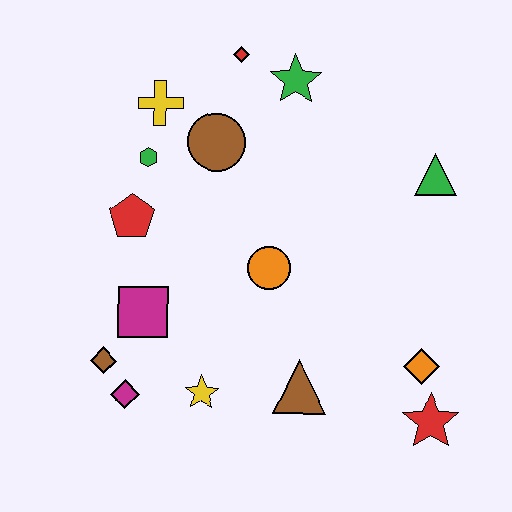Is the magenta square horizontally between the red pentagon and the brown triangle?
Yes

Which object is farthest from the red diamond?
The red star is farthest from the red diamond.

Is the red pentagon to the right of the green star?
No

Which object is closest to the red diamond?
The green star is closest to the red diamond.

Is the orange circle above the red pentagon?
No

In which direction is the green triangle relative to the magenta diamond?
The green triangle is to the right of the magenta diamond.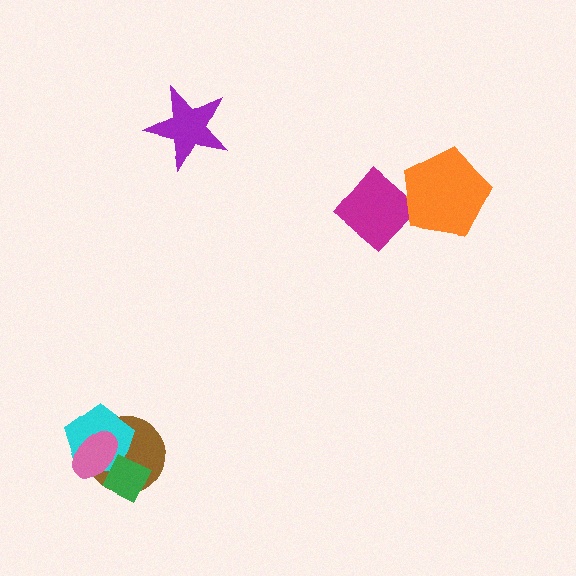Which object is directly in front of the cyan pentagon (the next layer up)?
The pink ellipse is directly in front of the cyan pentagon.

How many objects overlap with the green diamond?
3 objects overlap with the green diamond.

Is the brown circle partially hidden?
Yes, it is partially covered by another shape.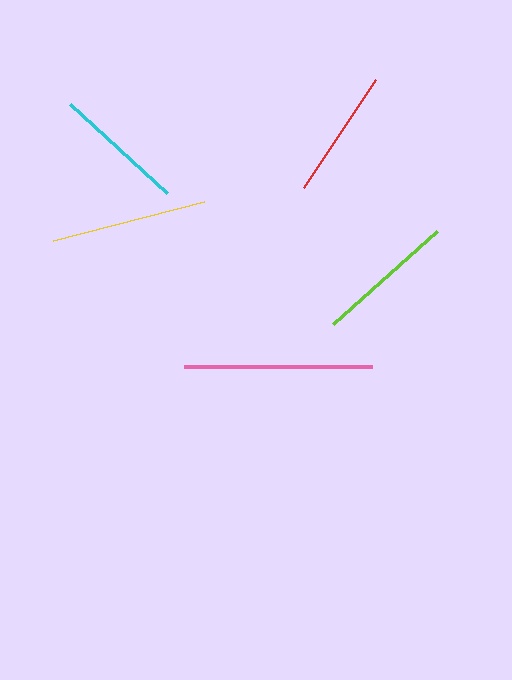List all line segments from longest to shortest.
From longest to shortest: pink, yellow, lime, cyan, red.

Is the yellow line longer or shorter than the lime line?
The yellow line is longer than the lime line.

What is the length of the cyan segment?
The cyan segment is approximately 132 pixels long.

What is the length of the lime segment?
The lime segment is approximately 139 pixels long.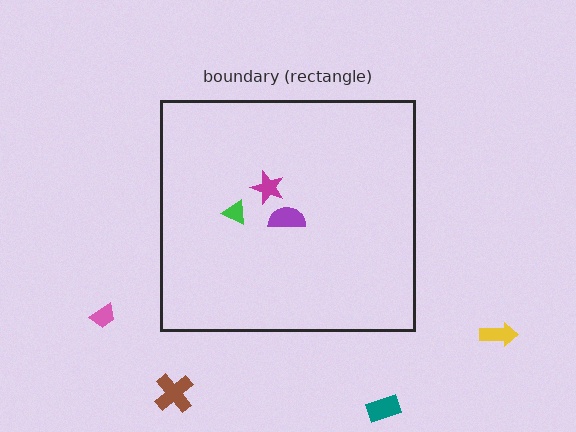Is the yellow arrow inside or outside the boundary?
Outside.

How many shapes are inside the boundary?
3 inside, 4 outside.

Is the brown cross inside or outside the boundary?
Outside.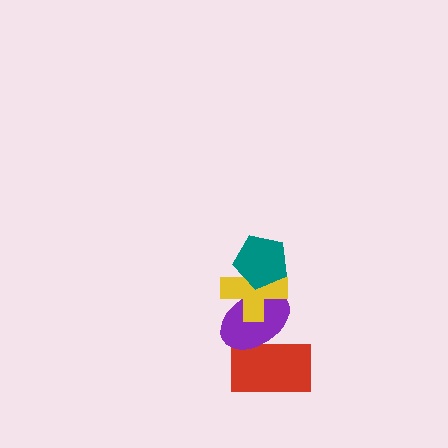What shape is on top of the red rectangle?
The purple ellipse is on top of the red rectangle.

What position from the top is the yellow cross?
The yellow cross is 2nd from the top.